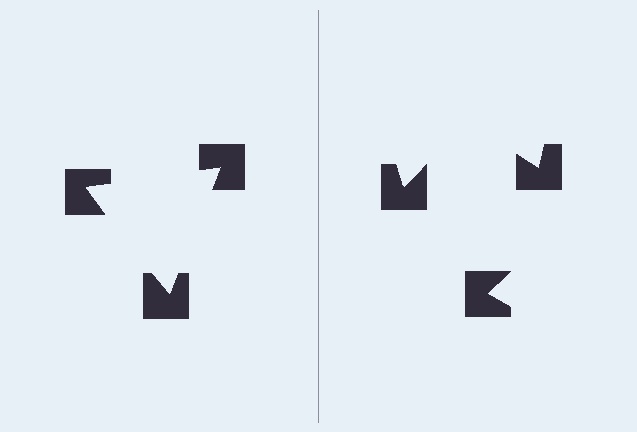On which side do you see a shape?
An illusory triangle appears on the left side. On the right side the wedge cuts are rotated, so no coherent shape forms.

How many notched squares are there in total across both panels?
6 — 3 on each side.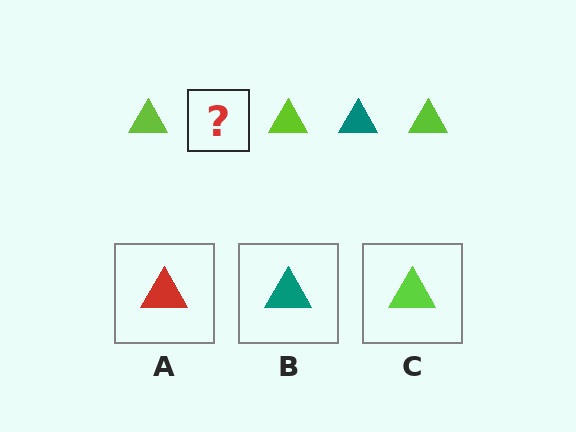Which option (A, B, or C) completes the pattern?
B.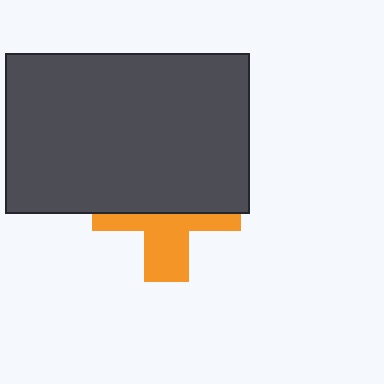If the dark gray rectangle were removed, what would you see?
You would see the complete orange cross.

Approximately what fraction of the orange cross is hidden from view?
Roughly 57% of the orange cross is hidden behind the dark gray rectangle.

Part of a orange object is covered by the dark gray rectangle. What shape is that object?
It is a cross.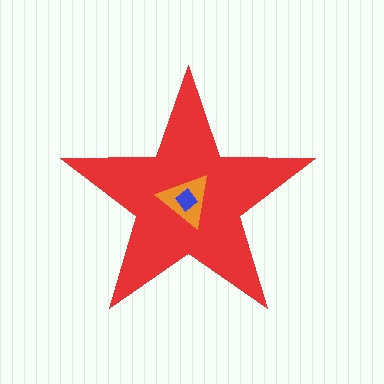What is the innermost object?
The blue diamond.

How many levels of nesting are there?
3.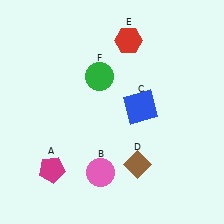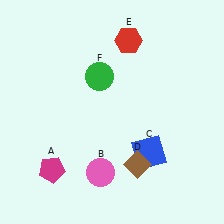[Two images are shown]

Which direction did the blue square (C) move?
The blue square (C) moved down.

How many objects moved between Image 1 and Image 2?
1 object moved between the two images.